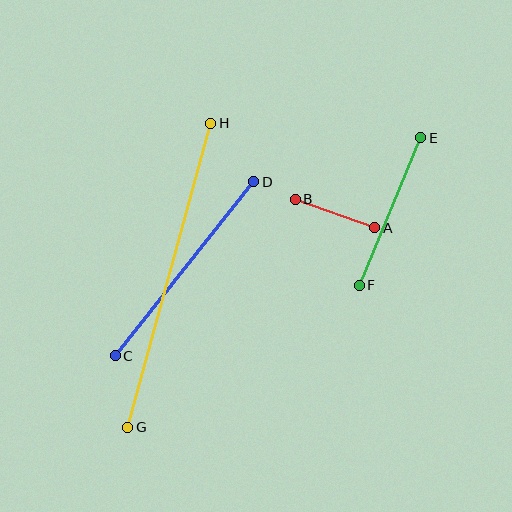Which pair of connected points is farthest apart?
Points G and H are farthest apart.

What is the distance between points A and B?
The distance is approximately 84 pixels.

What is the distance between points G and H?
The distance is approximately 315 pixels.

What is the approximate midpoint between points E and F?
The midpoint is at approximately (390, 212) pixels.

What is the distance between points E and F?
The distance is approximately 160 pixels.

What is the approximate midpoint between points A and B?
The midpoint is at approximately (335, 213) pixels.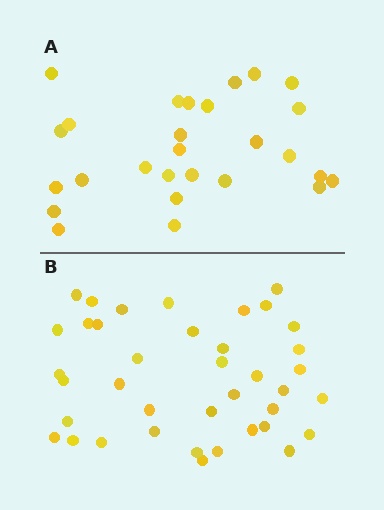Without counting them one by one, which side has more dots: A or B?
Region B (the bottom region) has more dots.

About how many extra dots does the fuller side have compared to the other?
Region B has roughly 12 or so more dots than region A.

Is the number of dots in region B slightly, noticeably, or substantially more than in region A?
Region B has noticeably more, but not dramatically so. The ratio is roughly 1.4 to 1.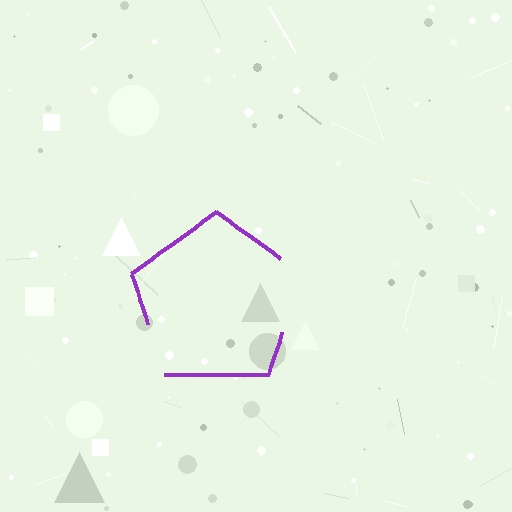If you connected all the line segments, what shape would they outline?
They would outline a pentagon.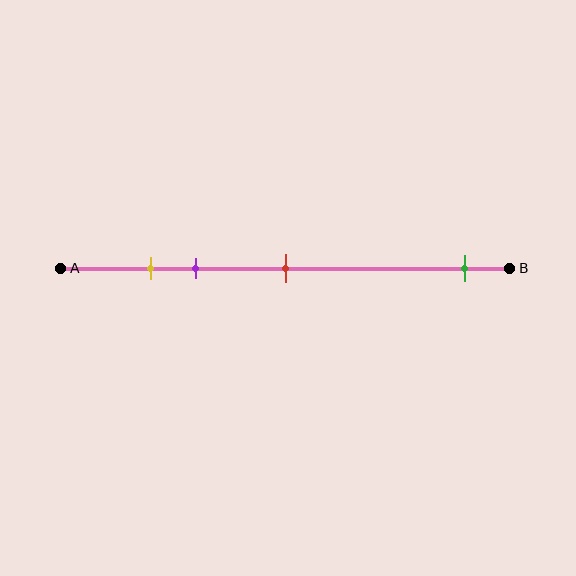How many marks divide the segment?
There are 4 marks dividing the segment.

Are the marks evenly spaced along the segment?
No, the marks are not evenly spaced.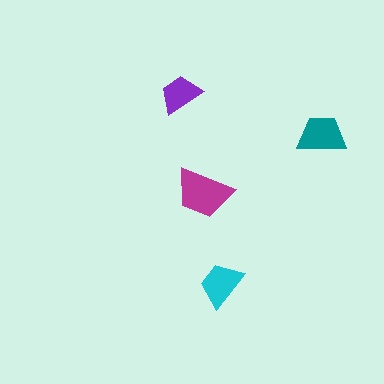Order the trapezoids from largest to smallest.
the magenta one, the teal one, the cyan one, the purple one.